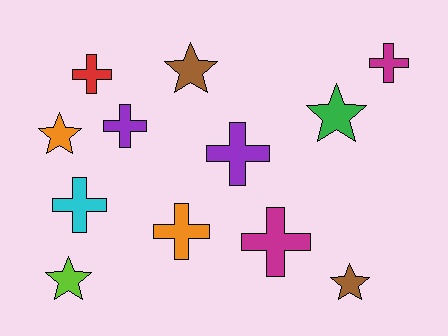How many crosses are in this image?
There are 7 crosses.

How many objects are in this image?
There are 12 objects.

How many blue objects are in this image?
There are no blue objects.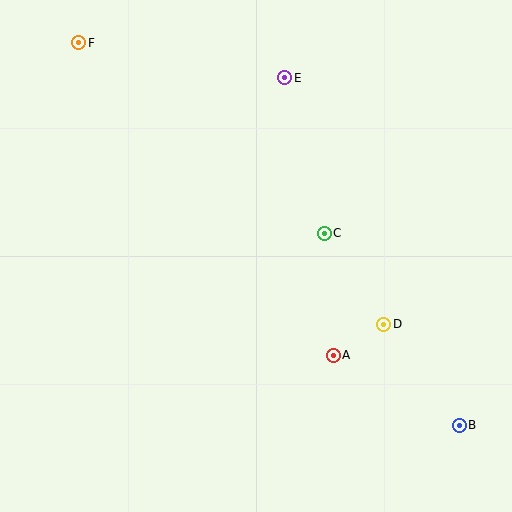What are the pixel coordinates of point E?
Point E is at (285, 78).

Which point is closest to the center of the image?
Point C at (324, 233) is closest to the center.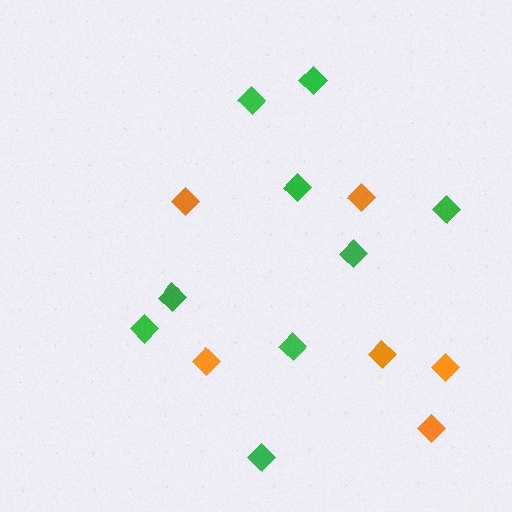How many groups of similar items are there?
There are 2 groups: one group of green diamonds (9) and one group of orange diamonds (6).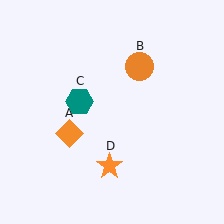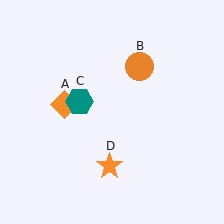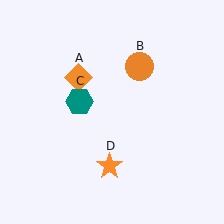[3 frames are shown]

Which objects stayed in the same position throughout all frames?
Orange circle (object B) and teal hexagon (object C) and orange star (object D) remained stationary.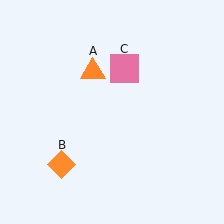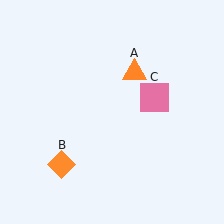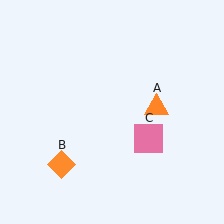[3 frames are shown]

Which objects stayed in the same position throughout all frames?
Orange diamond (object B) remained stationary.